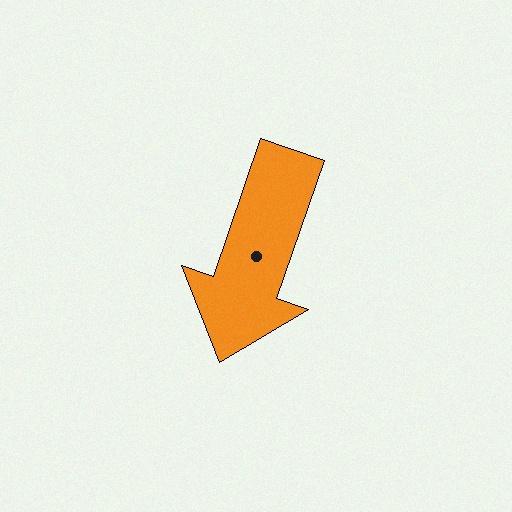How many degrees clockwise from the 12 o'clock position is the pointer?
Approximately 199 degrees.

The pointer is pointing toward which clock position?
Roughly 7 o'clock.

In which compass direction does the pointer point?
South.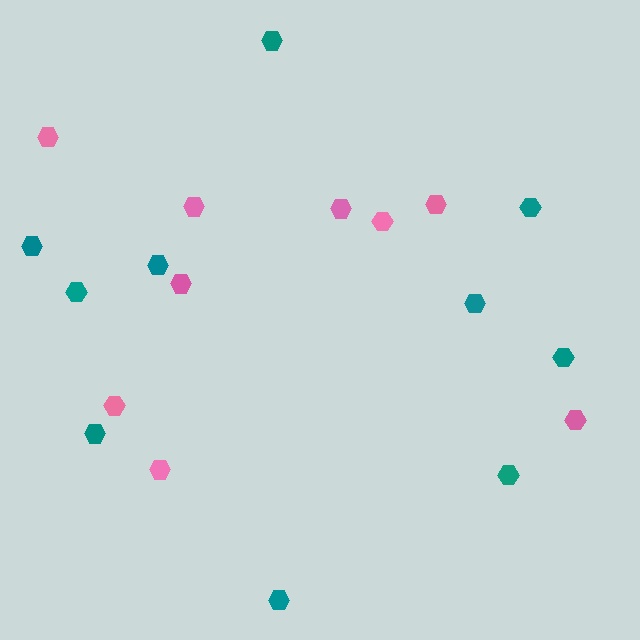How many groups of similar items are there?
There are 2 groups: one group of pink hexagons (9) and one group of teal hexagons (10).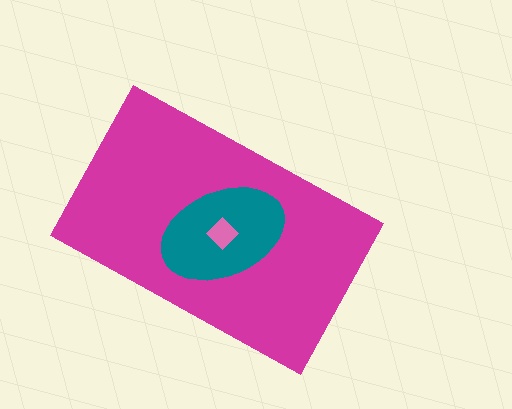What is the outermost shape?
The magenta rectangle.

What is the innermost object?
The pink diamond.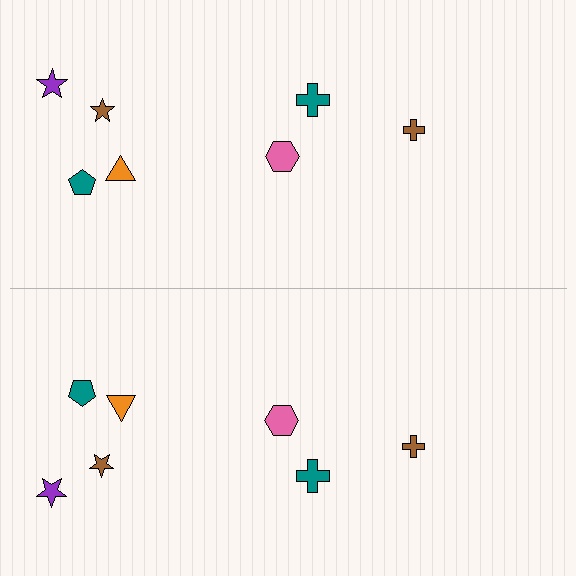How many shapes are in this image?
There are 14 shapes in this image.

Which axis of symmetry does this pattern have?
The pattern has a horizontal axis of symmetry running through the center of the image.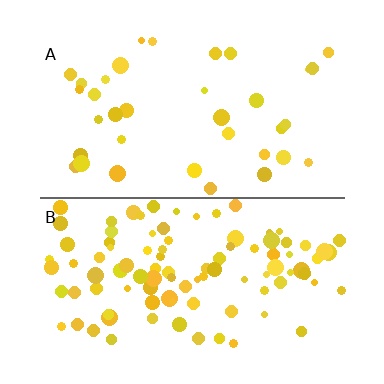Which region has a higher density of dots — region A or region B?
B (the bottom).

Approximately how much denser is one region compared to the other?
Approximately 2.8× — region B over region A.